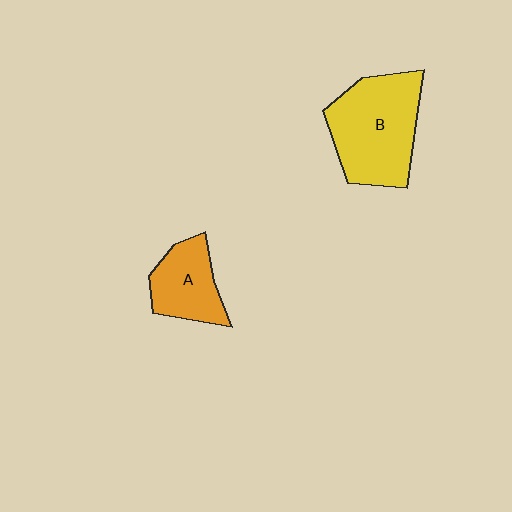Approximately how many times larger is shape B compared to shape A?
Approximately 1.8 times.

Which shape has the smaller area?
Shape A (orange).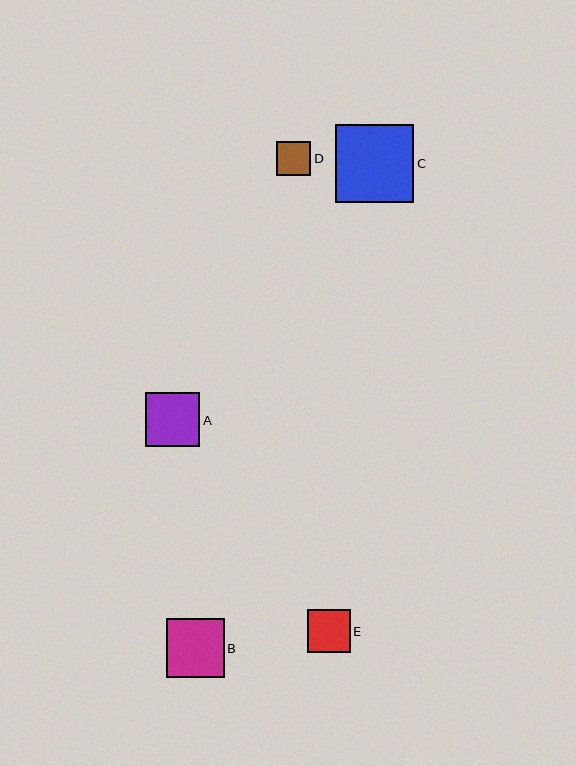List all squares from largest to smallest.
From largest to smallest: C, B, A, E, D.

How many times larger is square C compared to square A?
Square C is approximately 1.4 times the size of square A.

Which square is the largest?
Square C is the largest with a size of approximately 78 pixels.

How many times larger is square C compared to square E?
Square C is approximately 1.8 times the size of square E.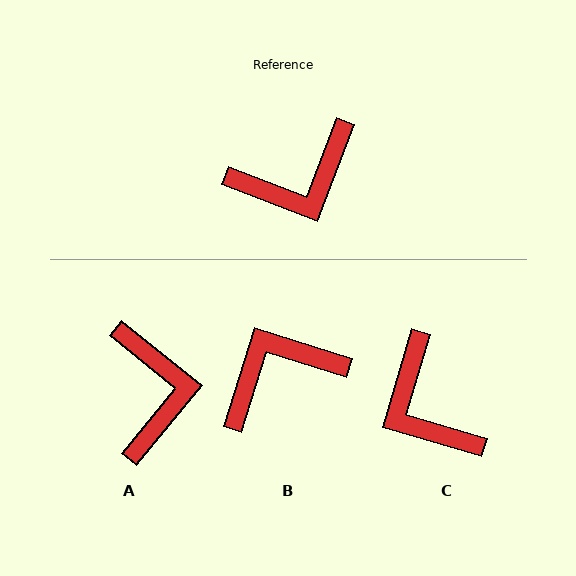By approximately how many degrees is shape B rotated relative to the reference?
Approximately 177 degrees clockwise.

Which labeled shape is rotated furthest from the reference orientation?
B, about 177 degrees away.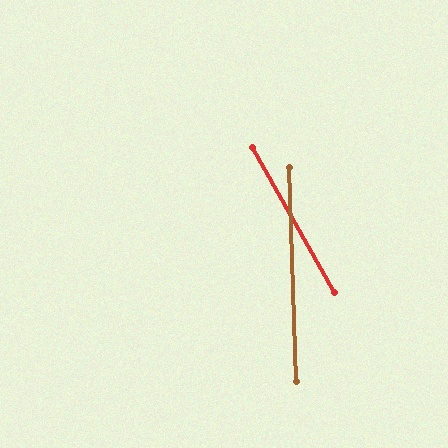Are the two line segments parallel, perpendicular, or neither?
Neither parallel nor perpendicular — they differ by about 28°.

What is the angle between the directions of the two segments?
Approximately 28 degrees.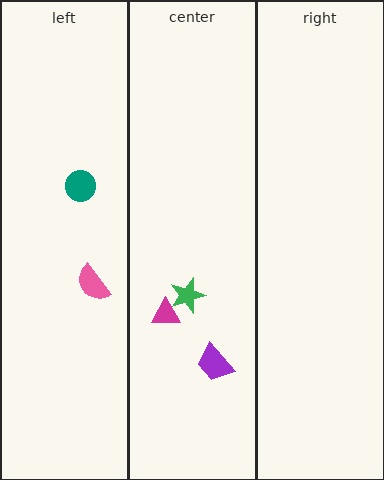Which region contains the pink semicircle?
The left region.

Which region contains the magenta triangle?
The center region.